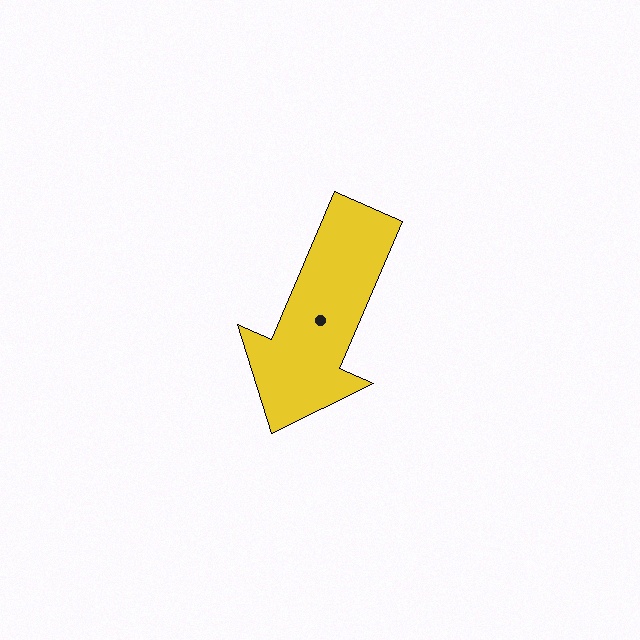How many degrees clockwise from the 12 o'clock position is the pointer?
Approximately 203 degrees.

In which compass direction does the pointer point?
Southwest.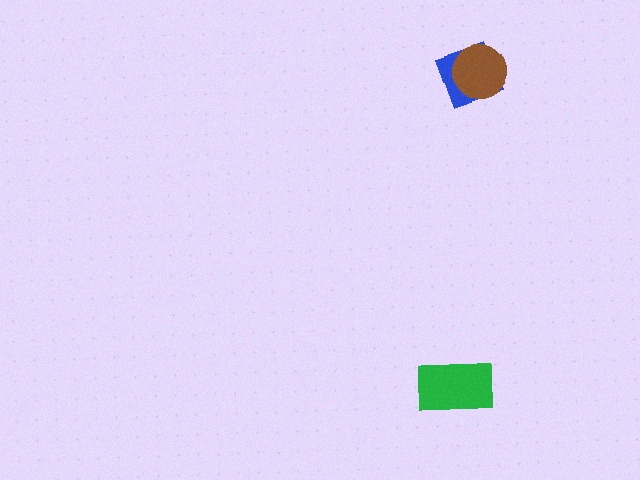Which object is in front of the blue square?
The brown circle is in front of the blue square.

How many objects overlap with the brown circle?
1 object overlaps with the brown circle.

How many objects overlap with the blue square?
1 object overlaps with the blue square.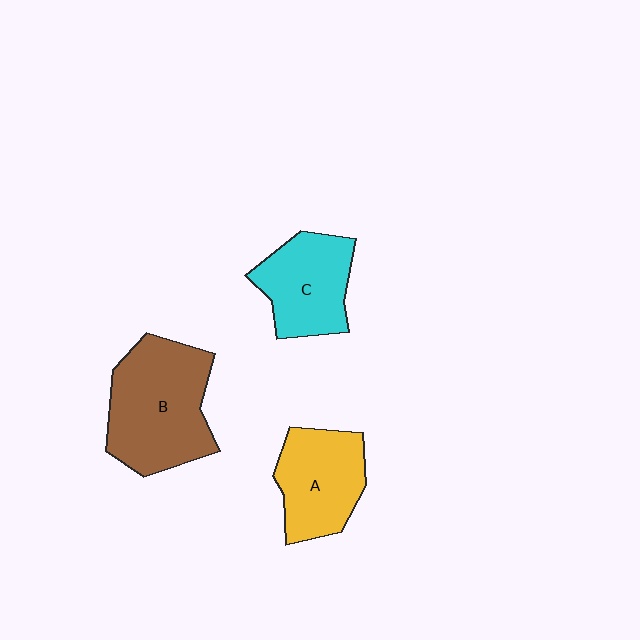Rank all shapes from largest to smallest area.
From largest to smallest: B (brown), A (yellow), C (cyan).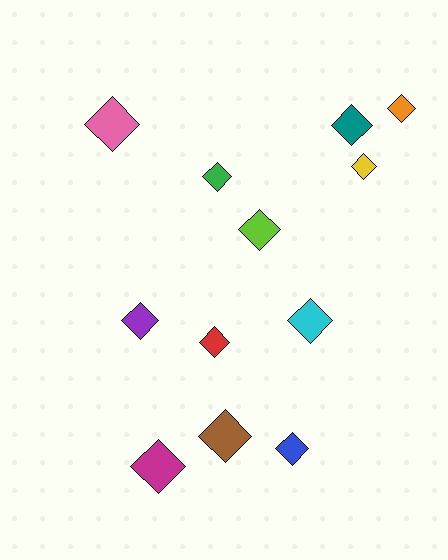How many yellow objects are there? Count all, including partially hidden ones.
There is 1 yellow object.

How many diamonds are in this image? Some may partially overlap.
There are 12 diamonds.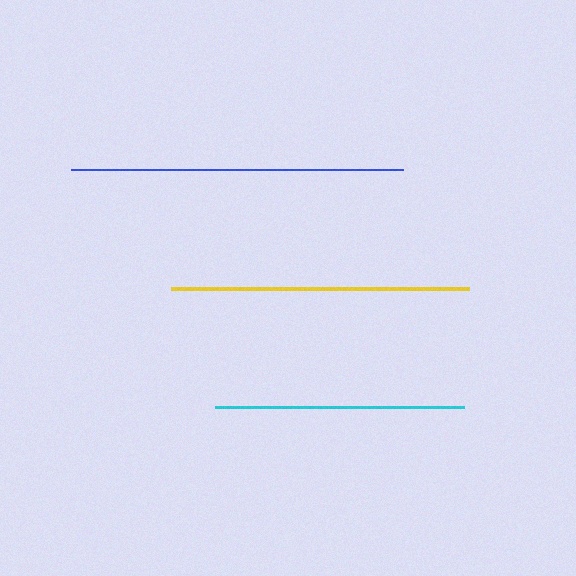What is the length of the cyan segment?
The cyan segment is approximately 249 pixels long.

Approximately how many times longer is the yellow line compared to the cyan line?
The yellow line is approximately 1.2 times the length of the cyan line.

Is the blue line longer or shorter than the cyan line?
The blue line is longer than the cyan line.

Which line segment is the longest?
The blue line is the longest at approximately 332 pixels.